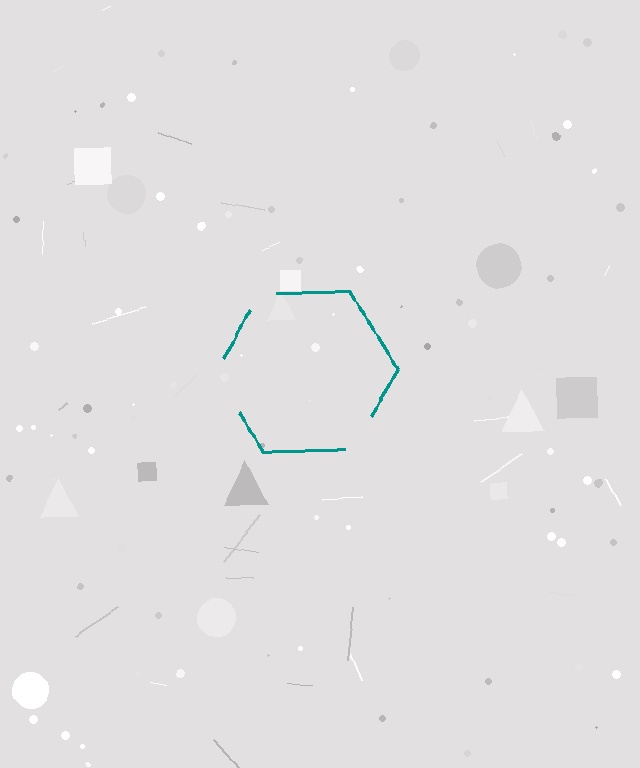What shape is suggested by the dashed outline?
The dashed outline suggests a hexagon.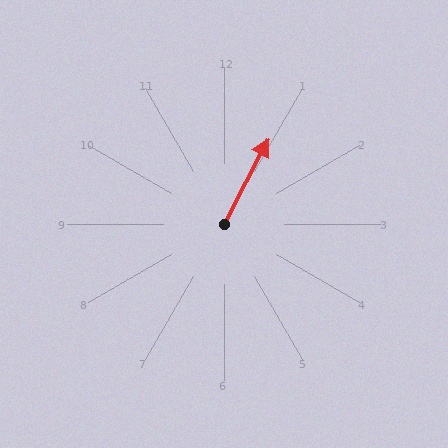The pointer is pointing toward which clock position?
Roughly 1 o'clock.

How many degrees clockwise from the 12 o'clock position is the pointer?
Approximately 27 degrees.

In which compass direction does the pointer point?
Northeast.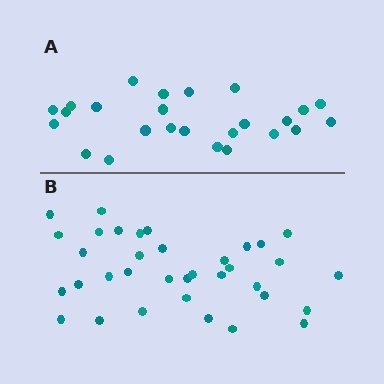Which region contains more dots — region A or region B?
Region B (the bottom region) has more dots.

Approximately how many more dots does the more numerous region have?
Region B has roughly 10 or so more dots than region A.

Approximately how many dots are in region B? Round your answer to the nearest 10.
About 40 dots. (The exact count is 35, which rounds to 40.)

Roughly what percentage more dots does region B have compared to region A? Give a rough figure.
About 40% more.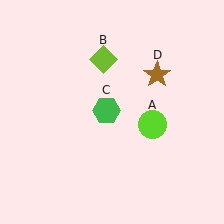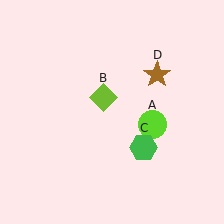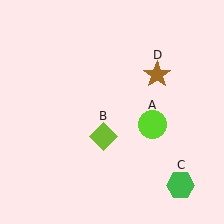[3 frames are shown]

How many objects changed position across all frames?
2 objects changed position: lime diamond (object B), green hexagon (object C).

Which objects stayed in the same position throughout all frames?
Lime circle (object A) and brown star (object D) remained stationary.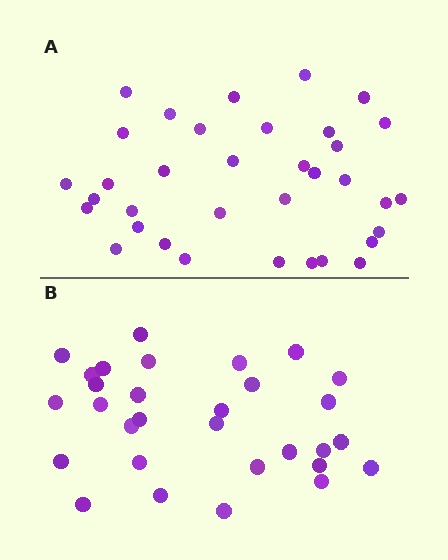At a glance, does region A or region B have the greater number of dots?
Region A (the top region) has more dots.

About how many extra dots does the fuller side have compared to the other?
Region A has about 5 more dots than region B.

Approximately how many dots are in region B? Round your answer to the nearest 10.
About 30 dots.